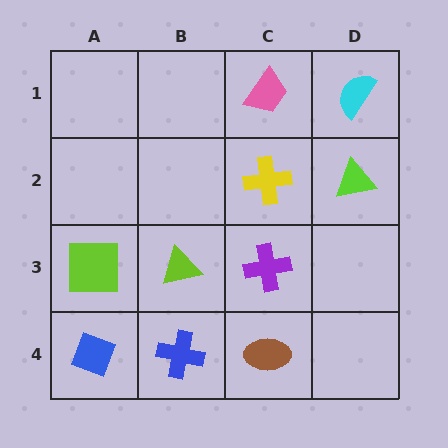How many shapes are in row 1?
2 shapes.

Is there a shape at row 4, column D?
No, that cell is empty.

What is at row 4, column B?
A blue cross.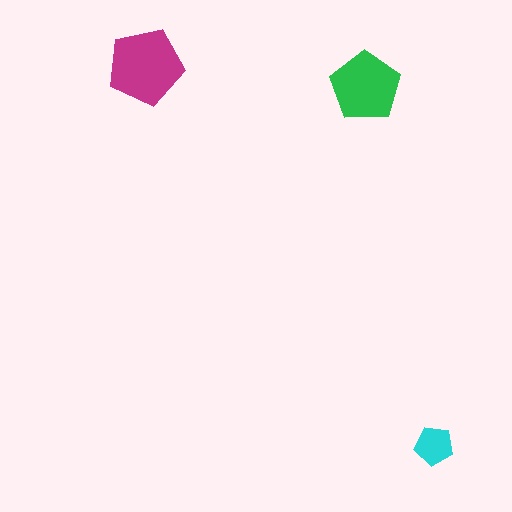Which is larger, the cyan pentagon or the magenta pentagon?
The magenta one.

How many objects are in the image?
There are 3 objects in the image.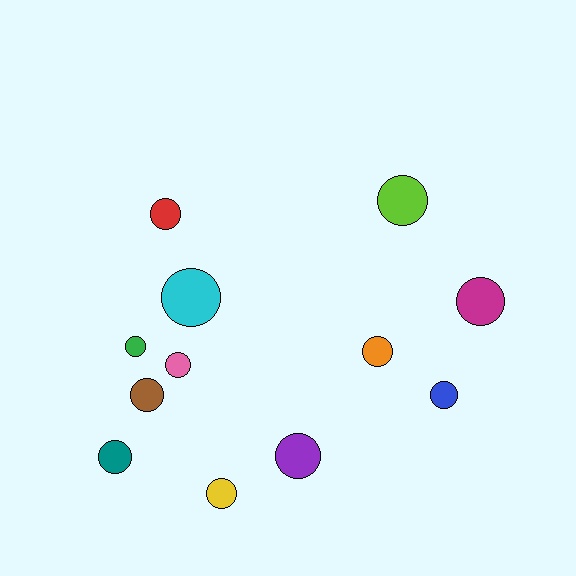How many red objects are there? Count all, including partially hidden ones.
There is 1 red object.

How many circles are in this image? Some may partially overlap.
There are 12 circles.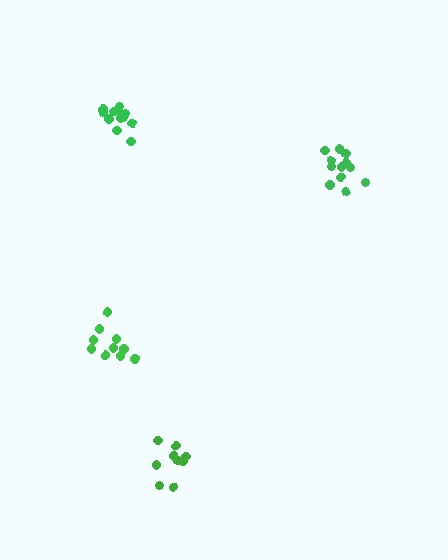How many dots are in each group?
Group 1: 10 dots, Group 2: 12 dots, Group 3: 12 dots, Group 4: 9 dots (43 total).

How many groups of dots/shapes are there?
There are 4 groups.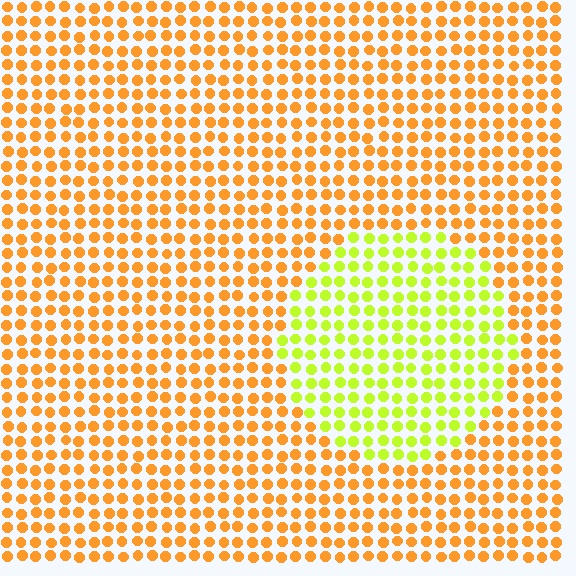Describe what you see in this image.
The image is filled with small orange elements in a uniform arrangement. A circle-shaped region is visible where the elements are tinted to a slightly different hue, forming a subtle color boundary.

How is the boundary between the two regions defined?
The boundary is defined purely by a slight shift in hue (about 46 degrees). Spacing, size, and orientation are identical on both sides.